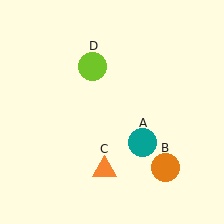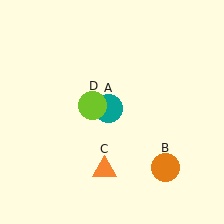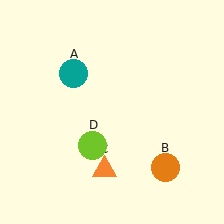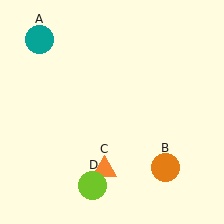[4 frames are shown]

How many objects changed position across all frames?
2 objects changed position: teal circle (object A), lime circle (object D).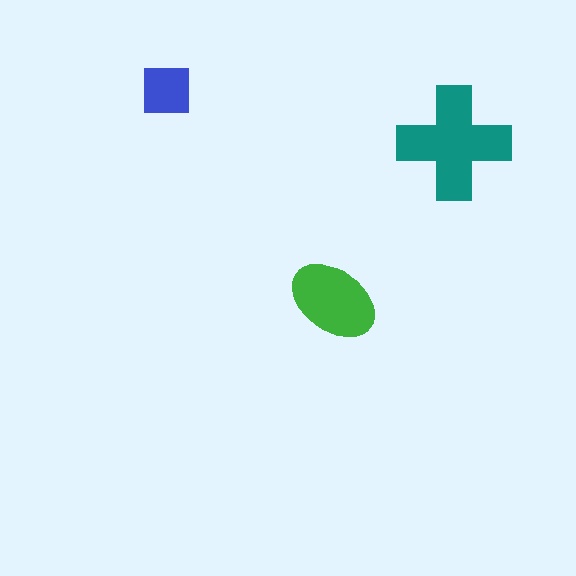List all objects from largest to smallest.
The teal cross, the green ellipse, the blue square.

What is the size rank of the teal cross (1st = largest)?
1st.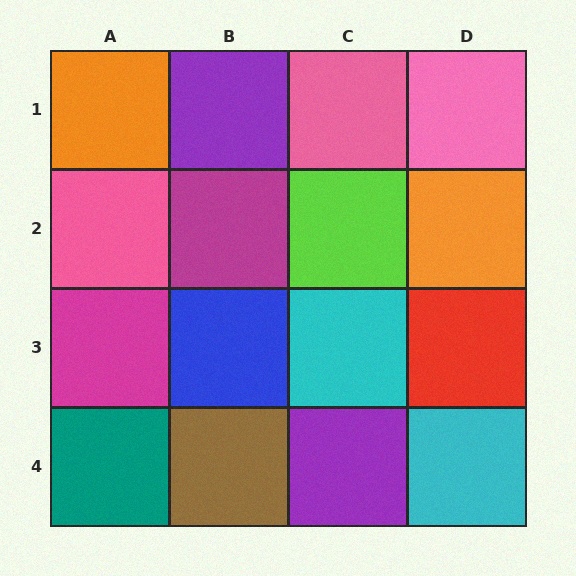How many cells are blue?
1 cell is blue.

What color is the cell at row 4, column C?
Purple.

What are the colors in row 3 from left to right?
Magenta, blue, cyan, red.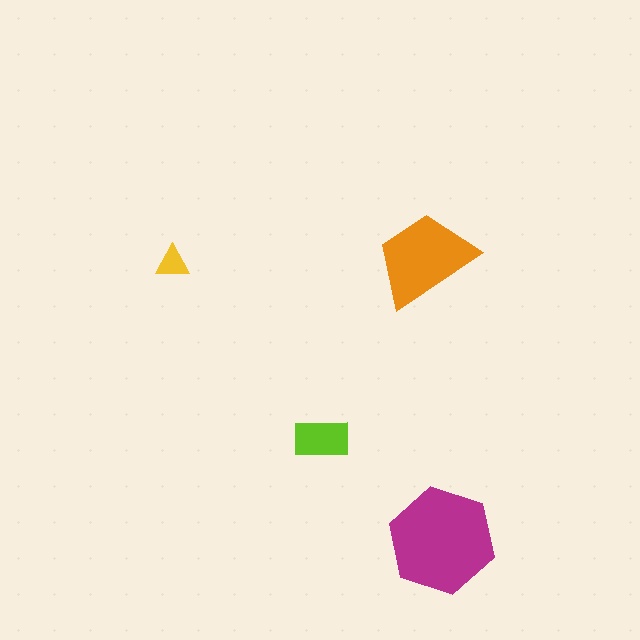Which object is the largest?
The magenta hexagon.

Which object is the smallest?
The yellow triangle.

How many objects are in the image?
There are 4 objects in the image.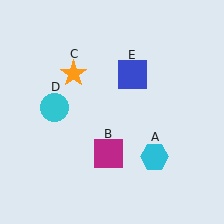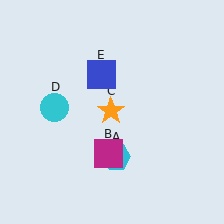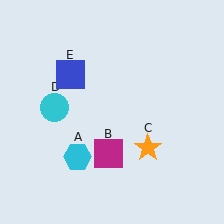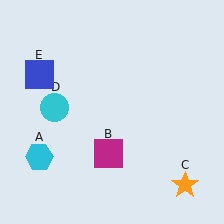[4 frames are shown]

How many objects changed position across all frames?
3 objects changed position: cyan hexagon (object A), orange star (object C), blue square (object E).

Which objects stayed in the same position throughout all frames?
Magenta square (object B) and cyan circle (object D) remained stationary.